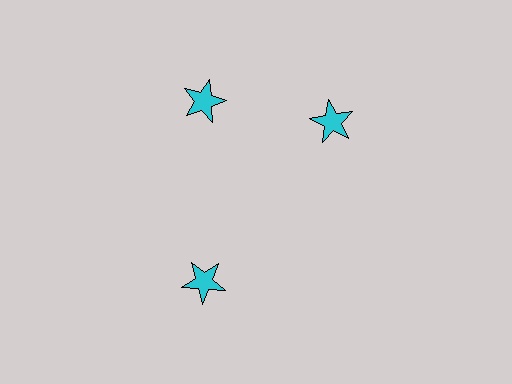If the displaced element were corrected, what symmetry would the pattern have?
It would have 3-fold rotational symmetry — the pattern would map onto itself every 120 degrees.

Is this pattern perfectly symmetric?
No. The 3 cyan stars are arranged in a ring, but one element near the 3 o'clock position is rotated out of alignment along the ring, breaking the 3-fold rotational symmetry.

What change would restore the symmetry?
The symmetry would be restored by rotating it back into even spacing with its neighbors so that all 3 stars sit at equal angles and equal distance from the center.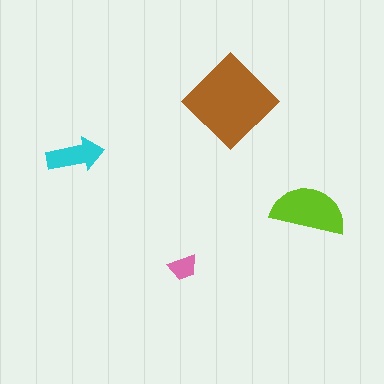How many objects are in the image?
There are 4 objects in the image.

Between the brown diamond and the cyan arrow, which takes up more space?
The brown diamond.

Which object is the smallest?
The pink trapezoid.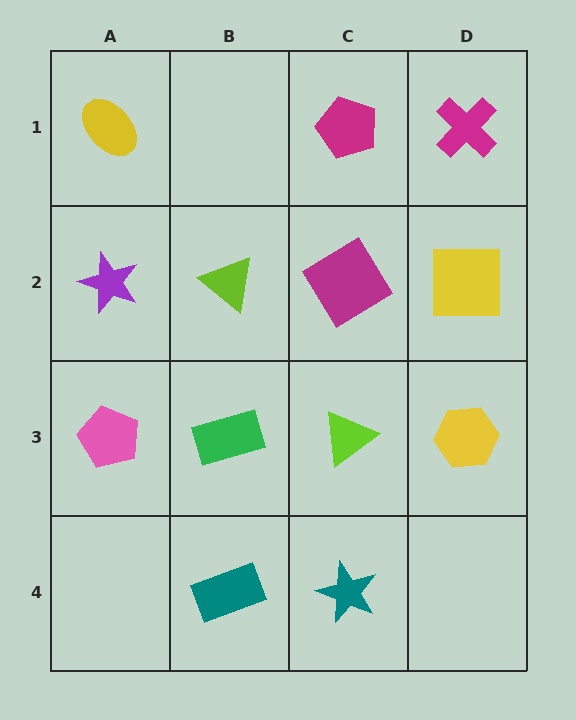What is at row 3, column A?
A pink pentagon.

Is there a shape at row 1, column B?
No, that cell is empty.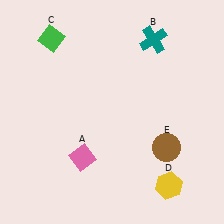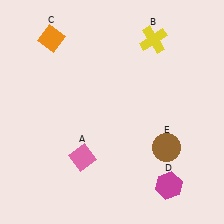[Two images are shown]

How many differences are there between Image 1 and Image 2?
There are 3 differences between the two images.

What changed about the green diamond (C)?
In Image 1, C is green. In Image 2, it changed to orange.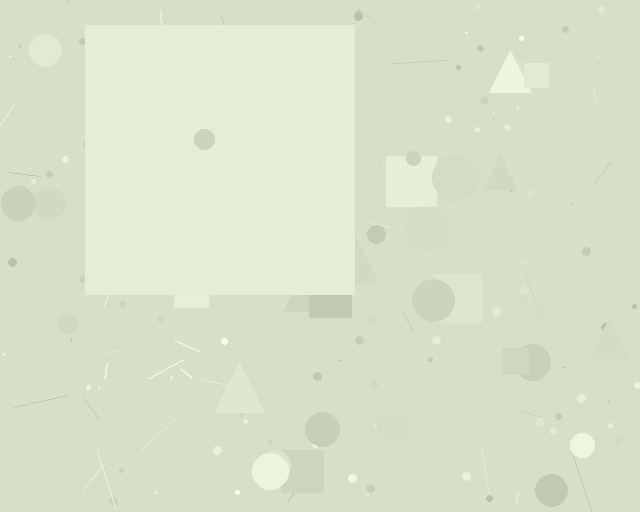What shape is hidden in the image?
A square is hidden in the image.